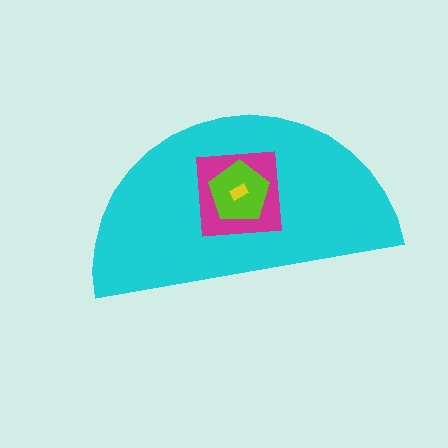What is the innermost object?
The yellow rectangle.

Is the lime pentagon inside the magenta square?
Yes.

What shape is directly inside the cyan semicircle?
The magenta square.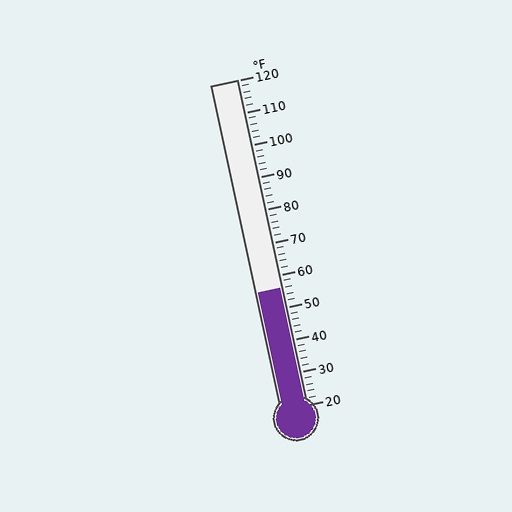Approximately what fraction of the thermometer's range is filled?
The thermometer is filled to approximately 35% of its range.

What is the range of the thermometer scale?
The thermometer scale ranges from 20°F to 120°F.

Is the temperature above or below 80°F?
The temperature is below 80°F.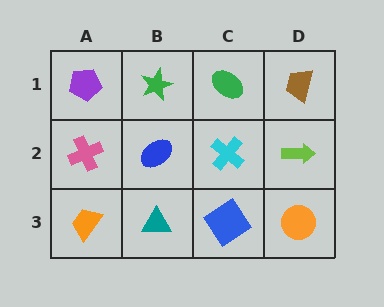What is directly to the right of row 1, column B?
A green ellipse.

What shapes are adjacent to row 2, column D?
A brown trapezoid (row 1, column D), an orange circle (row 3, column D), a cyan cross (row 2, column C).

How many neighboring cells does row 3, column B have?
3.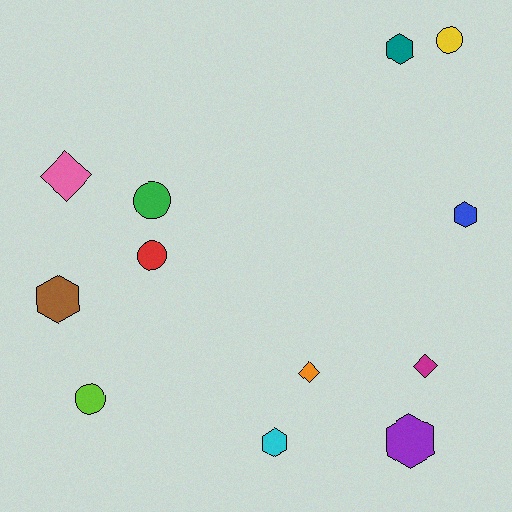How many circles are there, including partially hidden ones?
There are 4 circles.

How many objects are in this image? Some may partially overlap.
There are 12 objects.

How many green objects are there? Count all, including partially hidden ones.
There is 1 green object.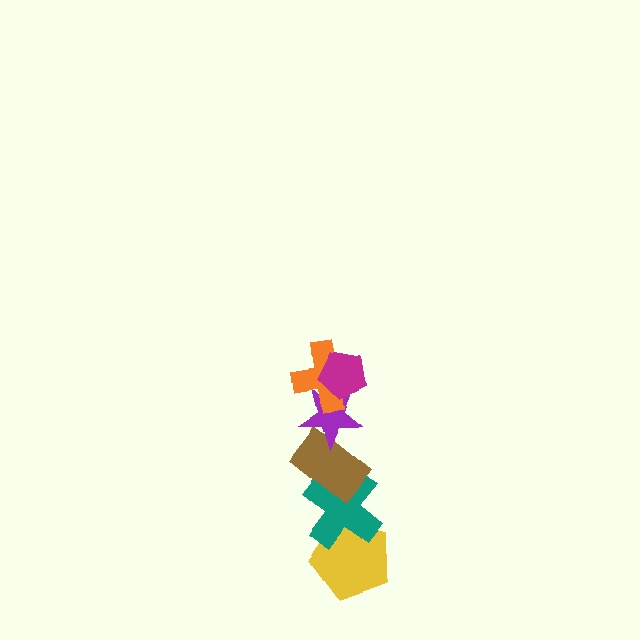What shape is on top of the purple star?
The orange cross is on top of the purple star.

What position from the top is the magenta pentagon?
The magenta pentagon is 1st from the top.